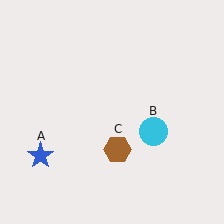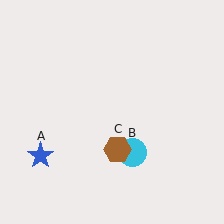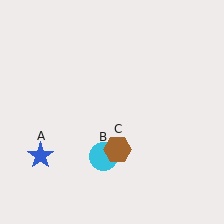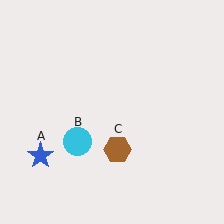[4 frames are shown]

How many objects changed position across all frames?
1 object changed position: cyan circle (object B).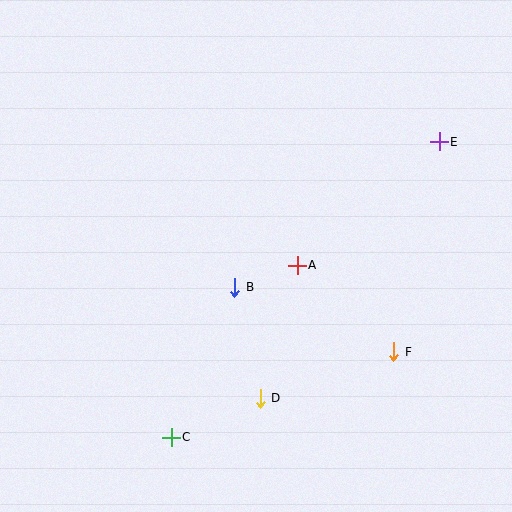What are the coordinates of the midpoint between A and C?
The midpoint between A and C is at (234, 351).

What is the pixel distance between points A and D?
The distance between A and D is 138 pixels.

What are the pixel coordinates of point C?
Point C is at (171, 437).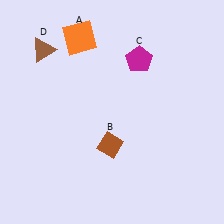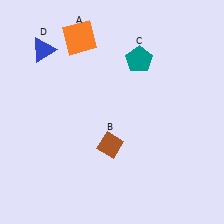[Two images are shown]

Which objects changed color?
C changed from magenta to teal. D changed from brown to blue.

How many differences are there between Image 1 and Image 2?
There are 2 differences between the two images.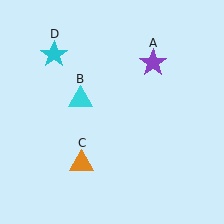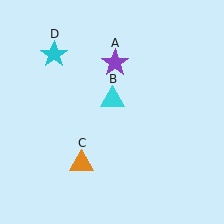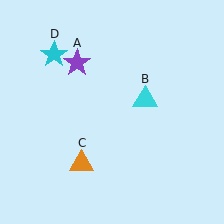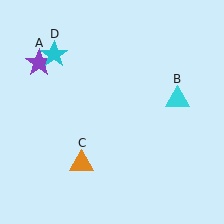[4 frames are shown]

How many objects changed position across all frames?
2 objects changed position: purple star (object A), cyan triangle (object B).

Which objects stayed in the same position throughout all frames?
Orange triangle (object C) and cyan star (object D) remained stationary.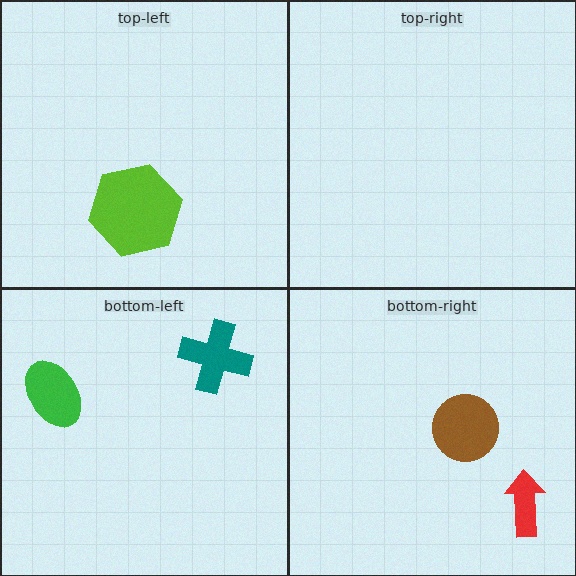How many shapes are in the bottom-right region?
2.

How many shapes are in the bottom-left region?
2.